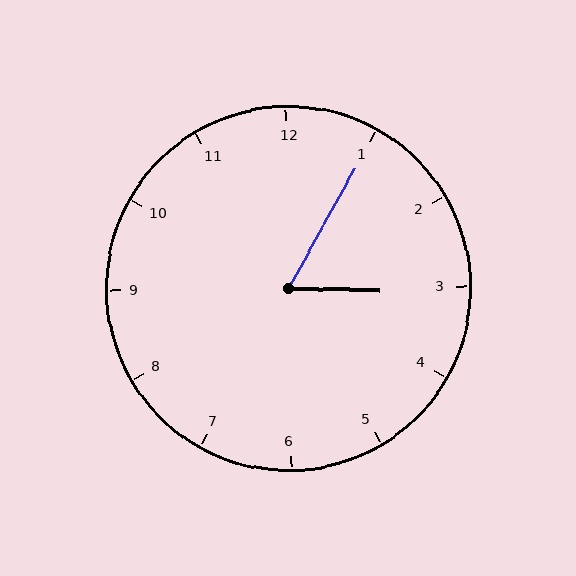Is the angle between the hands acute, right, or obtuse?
It is acute.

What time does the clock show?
3:05.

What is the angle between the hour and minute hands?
Approximately 62 degrees.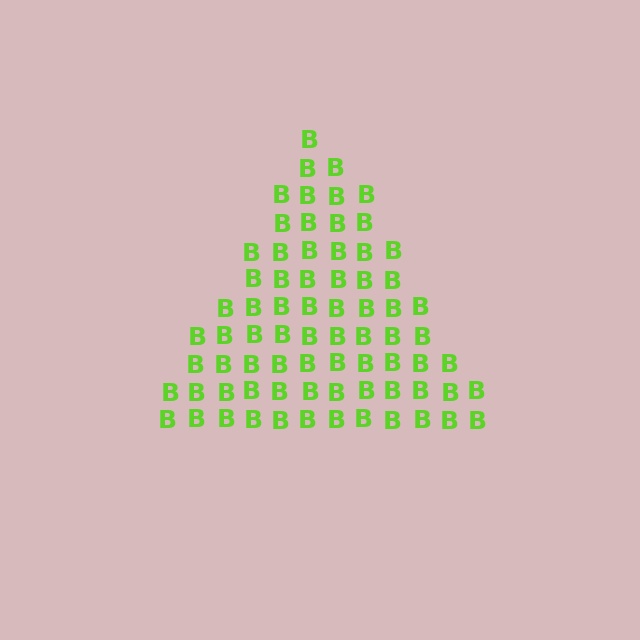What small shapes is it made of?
It is made of small letter B's.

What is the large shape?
The large shape is a triangle.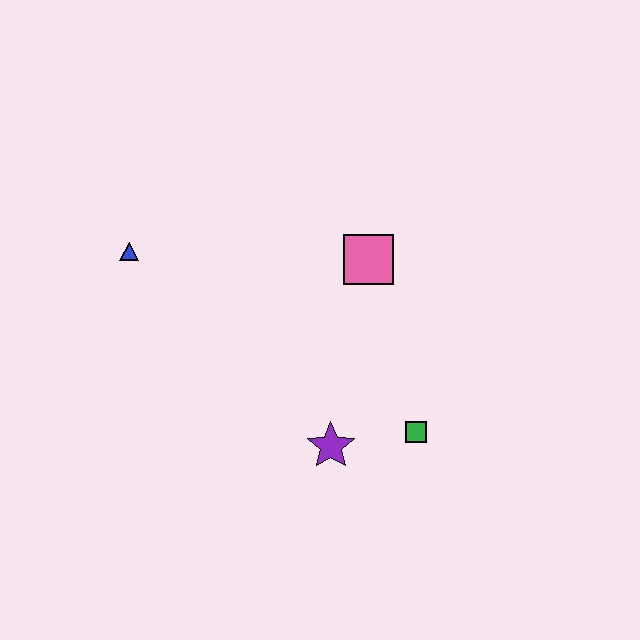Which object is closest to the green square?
The purple star is closest to the green square.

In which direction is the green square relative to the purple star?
The green square is to the right of the purple star.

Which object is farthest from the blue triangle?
The green square is farthest from the blue triangle.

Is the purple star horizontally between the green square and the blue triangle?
Yes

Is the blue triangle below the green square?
No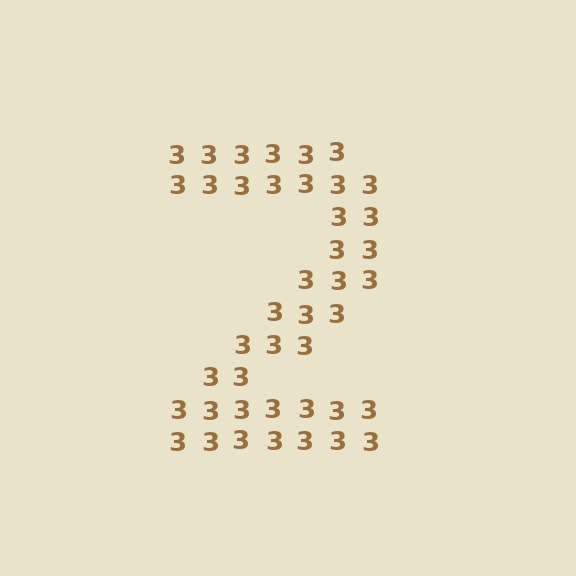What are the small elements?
The small elements are digit 3's.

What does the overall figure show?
The overall figure shows the digit 2.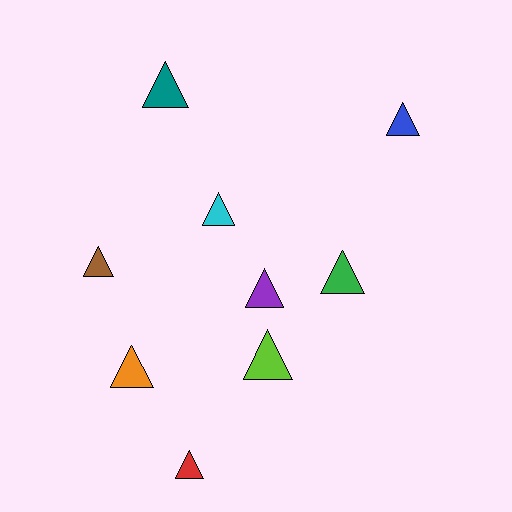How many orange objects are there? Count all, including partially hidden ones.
There is 1 orange object.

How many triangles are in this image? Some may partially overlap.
There are 9 triangles.